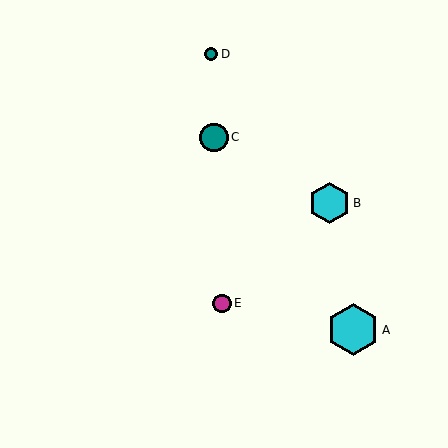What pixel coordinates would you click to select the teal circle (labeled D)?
Click at (211, 54) to select the teal circle D.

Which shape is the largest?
The cyan hexagon (labeled A) is the largest.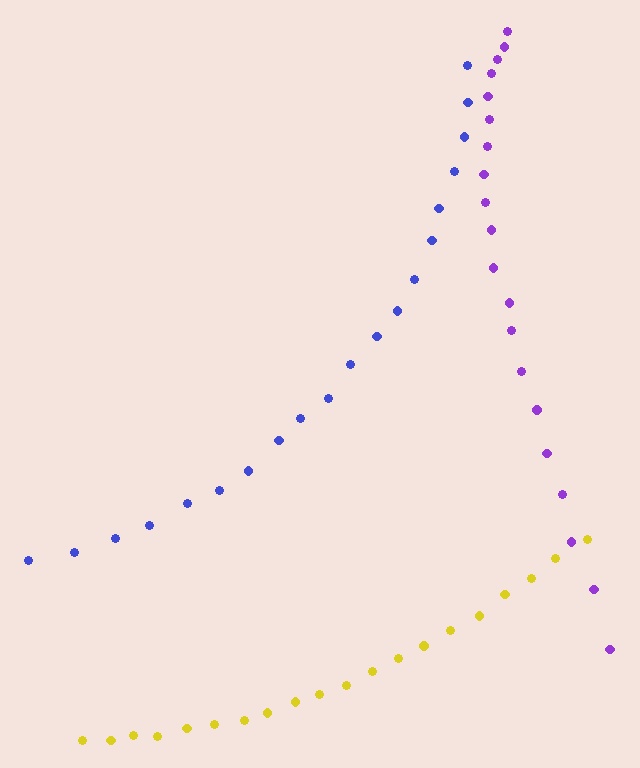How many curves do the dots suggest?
There are 3 distinct paths.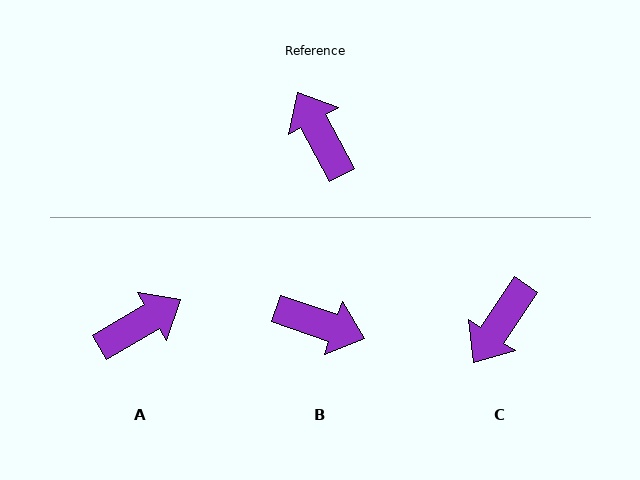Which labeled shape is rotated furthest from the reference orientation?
B, about 137 degrees away.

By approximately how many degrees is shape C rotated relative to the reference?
Approximately 118 degrees counter-clockwise.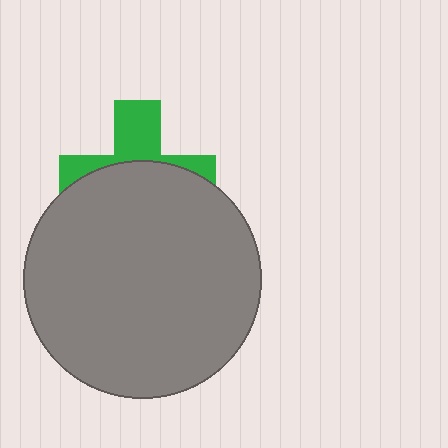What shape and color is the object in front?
The object in front is a gray circle.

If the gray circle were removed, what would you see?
You would see the complete green cross.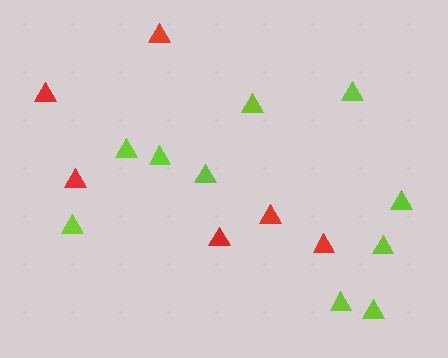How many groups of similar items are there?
There are 2 groups: one group of lime triangles (10) and one group of red triangles (6).